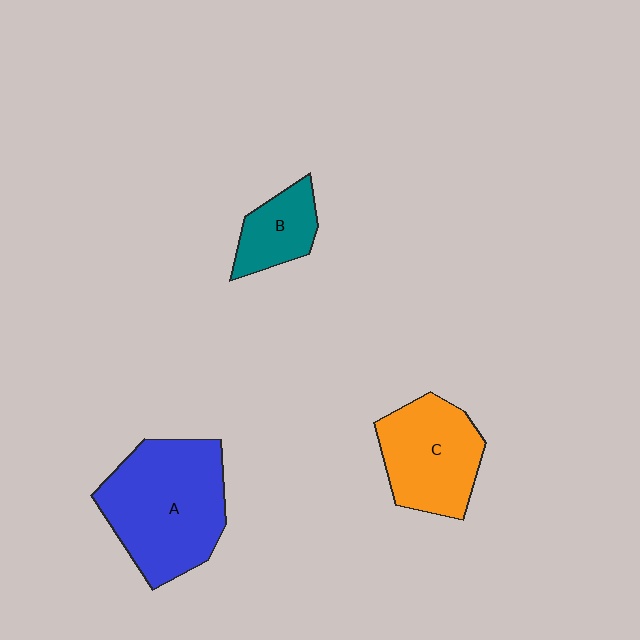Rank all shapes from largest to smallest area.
From largest to smallest: A (blue), C (orange), B (teal).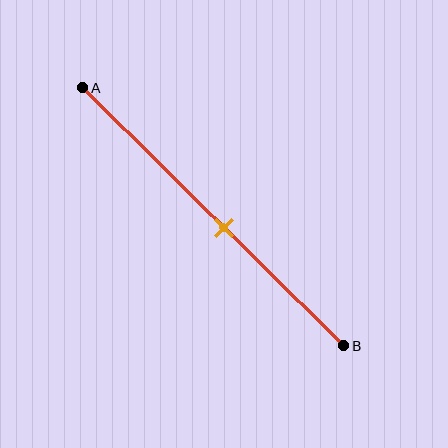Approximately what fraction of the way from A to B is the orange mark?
The orange mark is approximately 55% of the way from A to B.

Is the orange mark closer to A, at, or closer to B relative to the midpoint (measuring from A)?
The orange mark is closer to point B than the midpoint of segment AB.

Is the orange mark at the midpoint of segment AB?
No, the mark is at about 55% from A, not at the 50% midpoint.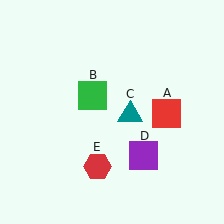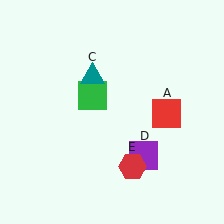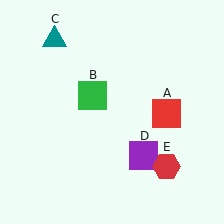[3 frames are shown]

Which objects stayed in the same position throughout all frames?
Red square (object A) and green square (object B) and purple square (object D) remained stationary.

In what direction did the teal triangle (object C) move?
The teal triangle (object C) moved up and to the left.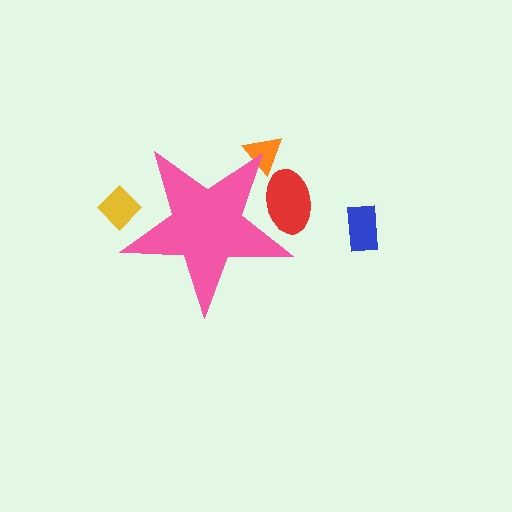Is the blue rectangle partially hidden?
No, the blue rectangle is fully visible.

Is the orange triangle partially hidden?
Yes, the orange triangle is partially hidden behind the pink star.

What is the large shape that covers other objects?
A pink star.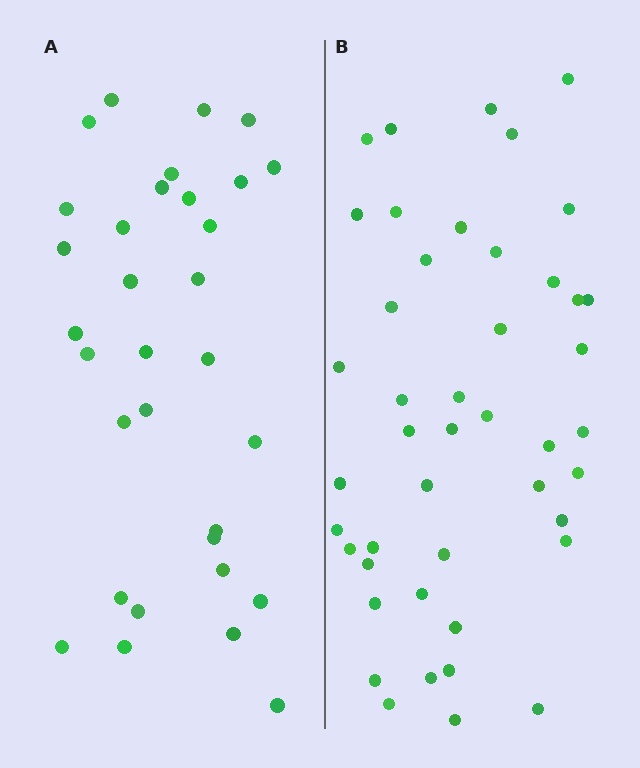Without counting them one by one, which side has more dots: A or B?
Region B (the right region) has more dots.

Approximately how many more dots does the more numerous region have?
Region B has approximately 15 more dots than region A.